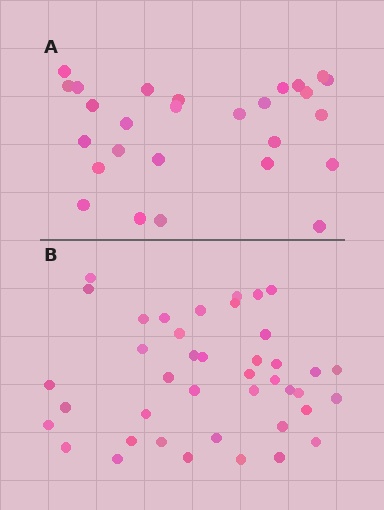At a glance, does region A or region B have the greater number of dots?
Region B (the bottom region) has more dots.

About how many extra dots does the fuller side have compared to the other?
Region B has approximately 15 more dots than region A.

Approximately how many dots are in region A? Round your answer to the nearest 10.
About 30 dots. (The exact count is 27, which rounds to 30.)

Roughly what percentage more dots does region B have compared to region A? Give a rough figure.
About 50% more.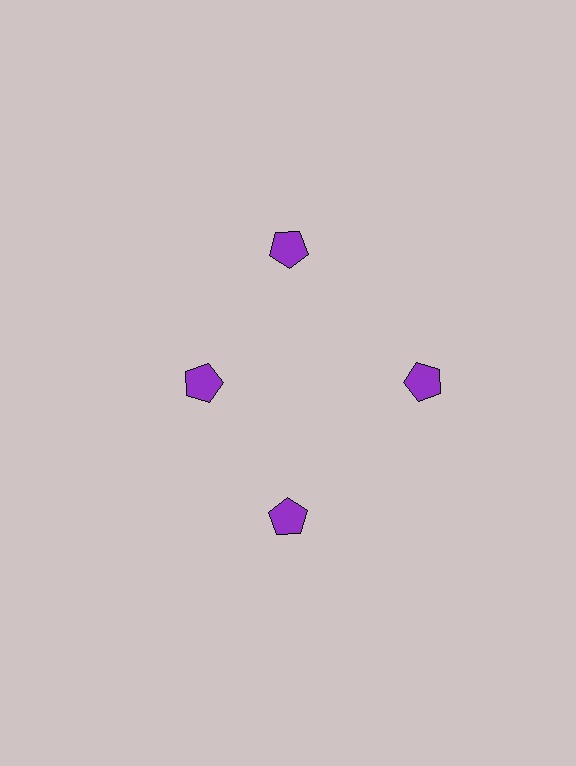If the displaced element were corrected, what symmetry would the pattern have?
It would have 4-fold rotational symmetry — the pattern would map onto itself every 90 degrees.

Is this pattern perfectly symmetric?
No. The 4 purple pentagons are arranged in a ring, but one element near the 9 o'clock position is pulled inward toward the center, breaking the 4-fold rotational symmetry.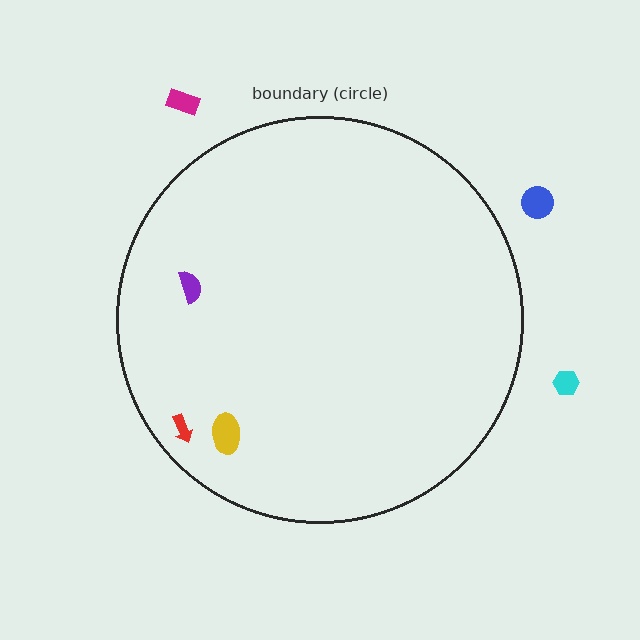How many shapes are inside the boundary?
3 inside, 3 outside.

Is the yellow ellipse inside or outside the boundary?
Inside.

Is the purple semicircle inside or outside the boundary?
Inside.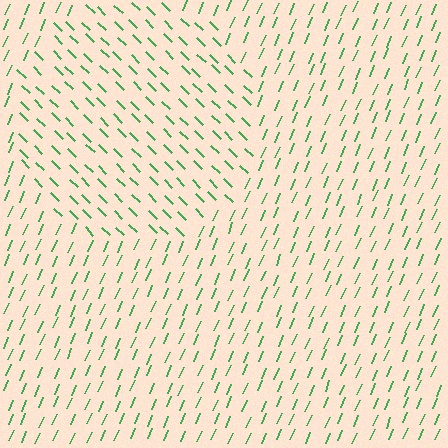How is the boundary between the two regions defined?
The boundary is defined purely by a change in line orientation (approximately 69 degrees difference). All lines are the same color and thickness.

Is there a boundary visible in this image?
Yes, there is a texture boundary formed by a change in line orientation.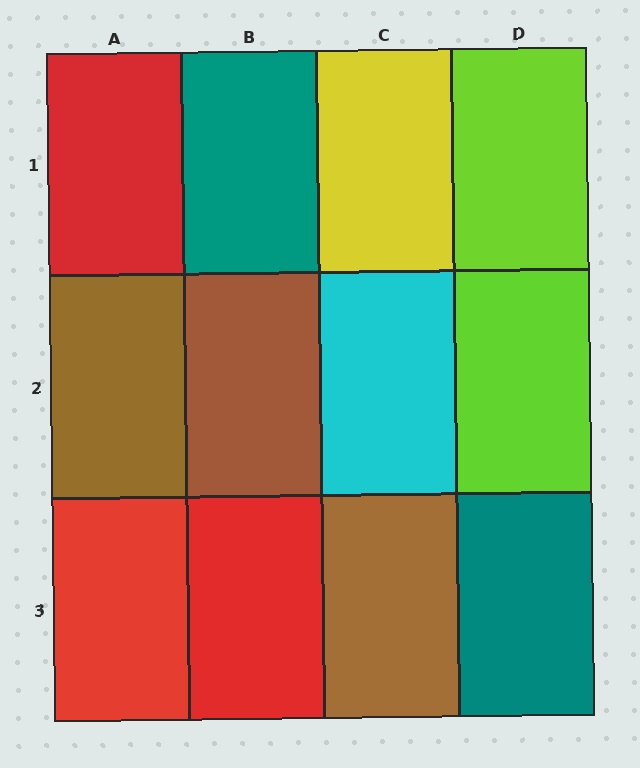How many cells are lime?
2 cells are lime.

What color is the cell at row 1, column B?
Teal.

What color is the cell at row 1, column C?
Yellow.